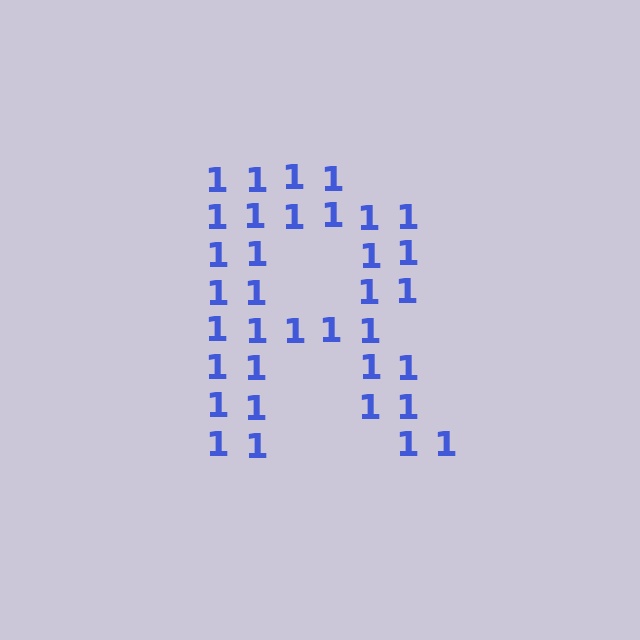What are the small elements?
The small elements are digit 1's.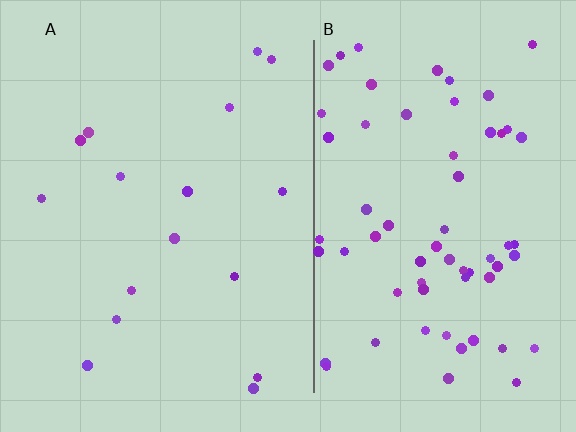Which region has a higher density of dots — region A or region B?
B (the right).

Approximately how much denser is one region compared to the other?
Approximately 4.0× — region B over region A.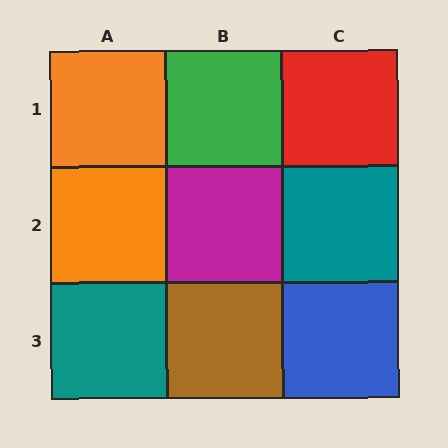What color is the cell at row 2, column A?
Orange.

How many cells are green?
1 cell is green.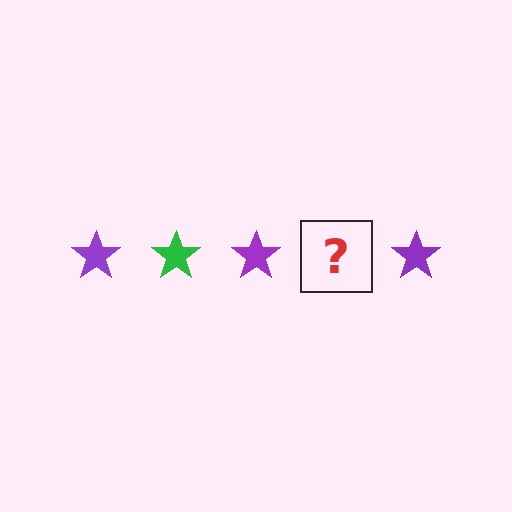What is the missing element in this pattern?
The missing element is a green star.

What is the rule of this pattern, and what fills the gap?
The rule is that the pattern cycles through purple, green stars. The gap should be filled with a green star.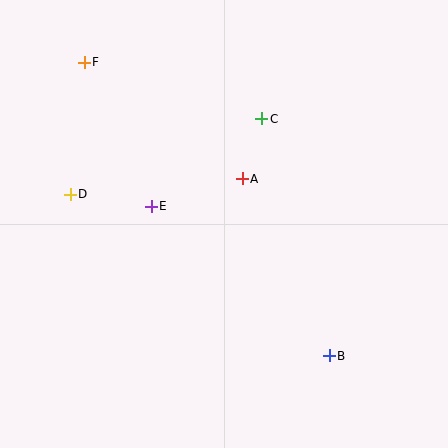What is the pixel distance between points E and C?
The distance between E and C is 141 pixels.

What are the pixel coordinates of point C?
Point C is at (262, 119).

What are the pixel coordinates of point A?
Point A is at (242, 179).